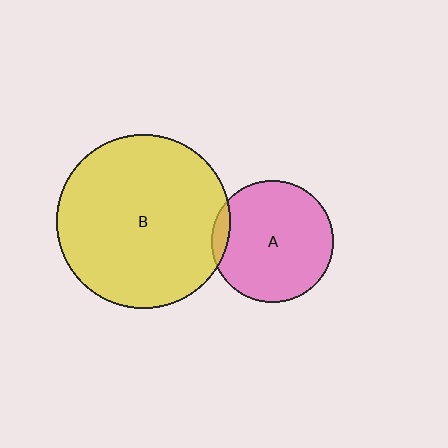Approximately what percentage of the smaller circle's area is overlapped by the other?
Approximately 5%.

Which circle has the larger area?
Circle B (yellow).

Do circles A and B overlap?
Yes.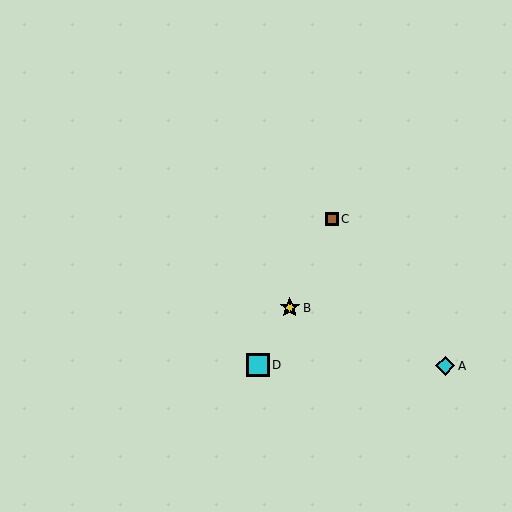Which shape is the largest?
The cyan square (labeled D) is the largest.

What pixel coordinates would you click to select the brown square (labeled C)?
Click at (332, 219) to select the brown square C.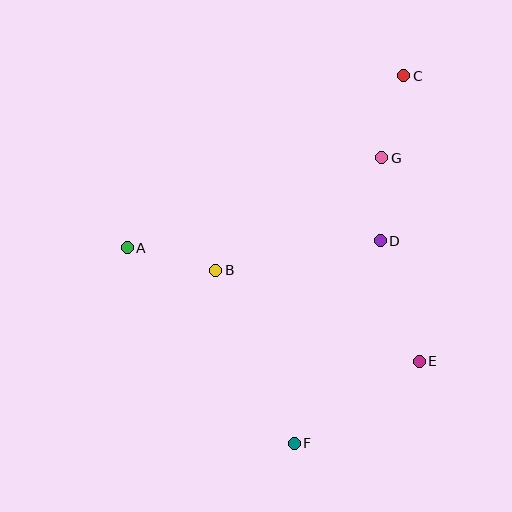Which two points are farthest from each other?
Points C and F are farthest from each other.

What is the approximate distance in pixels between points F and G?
The distance between F and G is approximately 299 pixels.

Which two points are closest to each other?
Points D and G are closest to each other.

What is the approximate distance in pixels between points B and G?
The distance between B and G is approximately 201 pixels.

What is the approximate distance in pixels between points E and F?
The distance between E and F is approximately 150 pixels.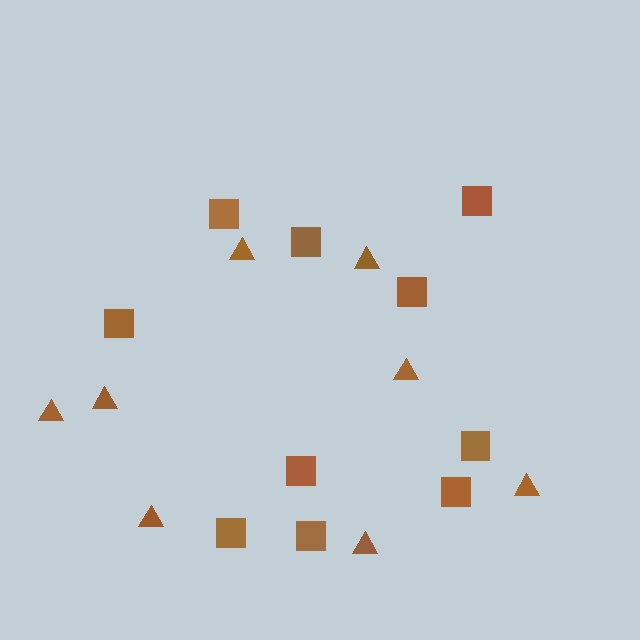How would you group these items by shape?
There are 2 groups: one group of squares (10) and one group of triangles (8).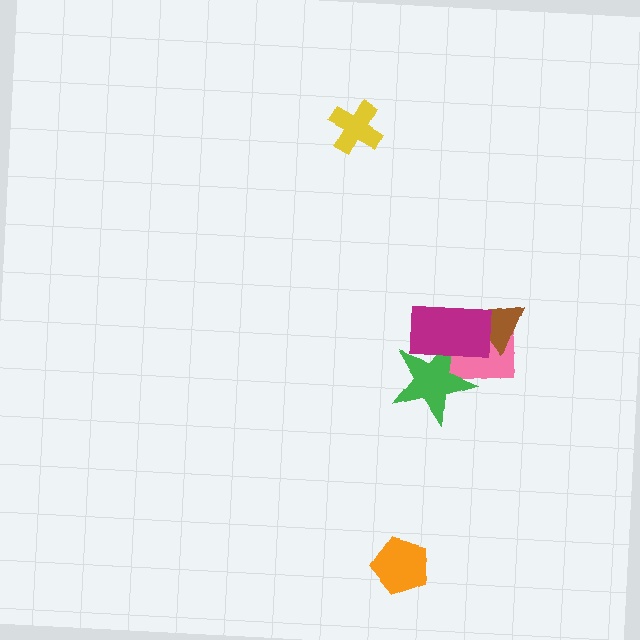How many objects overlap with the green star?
2 objects overlap with the green star.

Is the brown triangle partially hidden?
Yes, it is partially covered by another shape.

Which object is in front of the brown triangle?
The magenta rectangle is in front of the brown triangle.